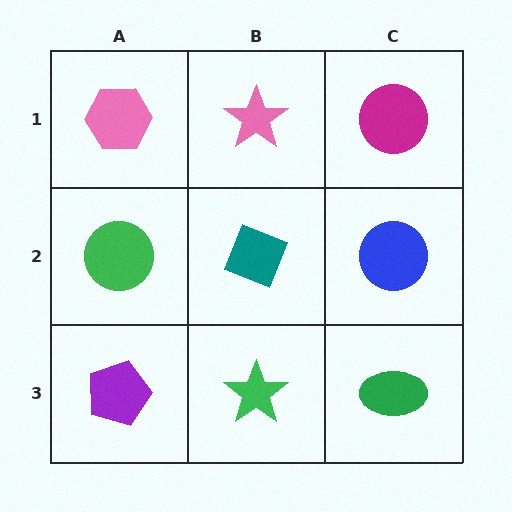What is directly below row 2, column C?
A green ellipse.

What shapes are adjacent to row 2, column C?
A magenta circle (row 1, column C), a green ellipse (row 3, column C), a teal diamond (row 2, column B).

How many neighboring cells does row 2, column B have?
4.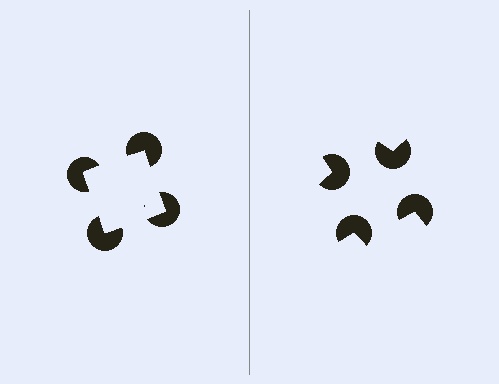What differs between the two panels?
The pac-man discs are positioned identically on both sides; only the wedge orientations differ. On the left they align to a square; on the right they are misaligned.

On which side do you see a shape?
An illusory square appears on the left side. On the right side the wedge cuts are rotated, so no coherent shape forms.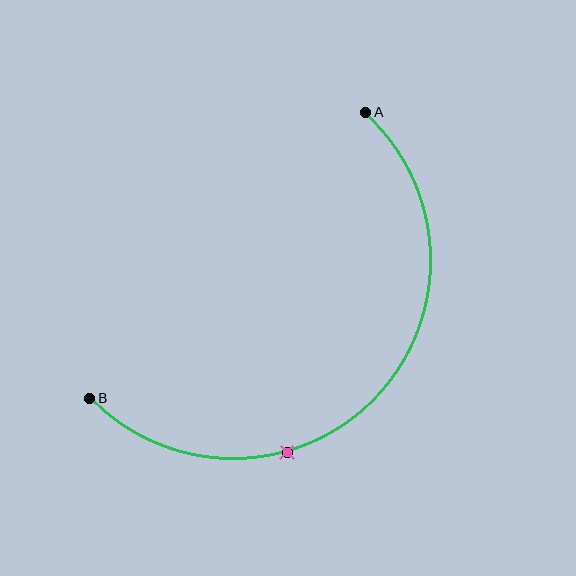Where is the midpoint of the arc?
The arc midpoint is the point on the curve farthest from the straight line joining A and B. It sits below and to the right of that line.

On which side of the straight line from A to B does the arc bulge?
The arc bulges below and to the right of the straight line connecting A and B.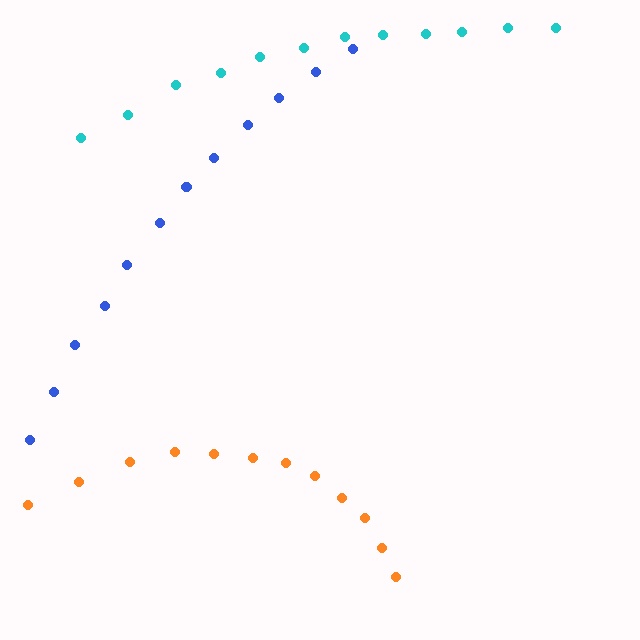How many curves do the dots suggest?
There are 3 distinct paths.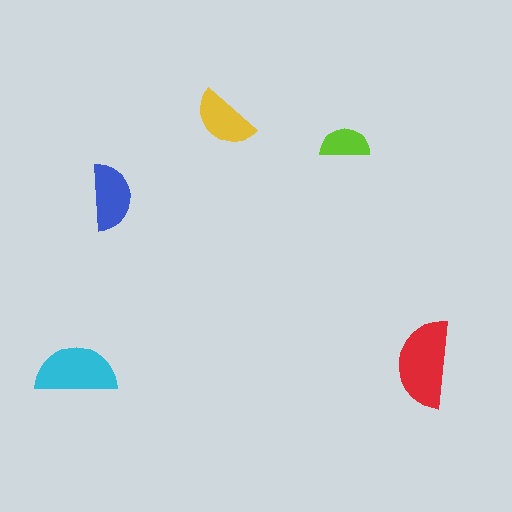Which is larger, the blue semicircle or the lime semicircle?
The blue one.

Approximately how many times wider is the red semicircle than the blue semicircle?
About 1.5 times wider.